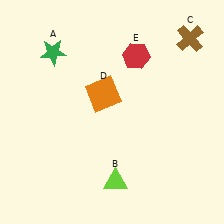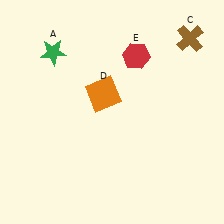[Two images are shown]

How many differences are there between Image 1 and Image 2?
There is 1 difference between the two images.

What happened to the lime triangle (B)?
The lime triangle (B) was removed in Image 2. It was in the bottom-right area of Image 1.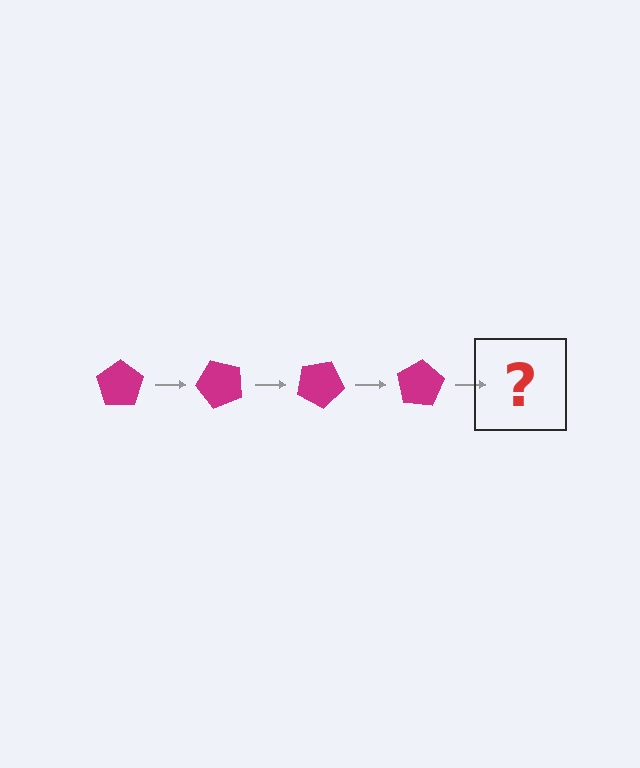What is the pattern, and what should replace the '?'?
The pattern is that the pentagon rotates 50 degrees each step. The '?' should be a magenta pentagon rotated 200 degrees.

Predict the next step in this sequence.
The next step is a magenta pentagon rotated 200 degrees.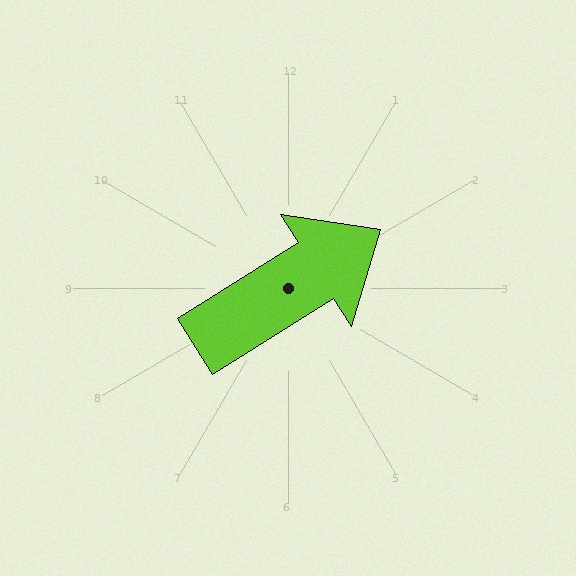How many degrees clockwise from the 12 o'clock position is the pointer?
Approximately 58 degrees.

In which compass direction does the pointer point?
Northeast.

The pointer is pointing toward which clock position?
Roughly 2 o'clock.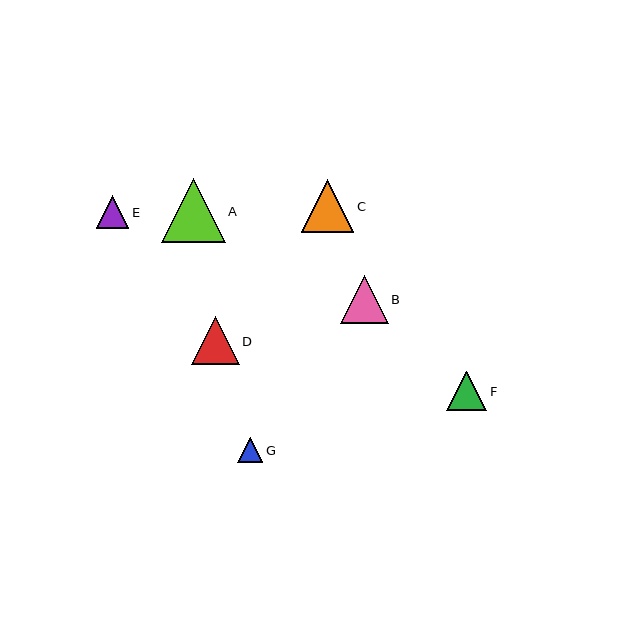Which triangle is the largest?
Triangle A is the largest with a size of approximately 64 pixels.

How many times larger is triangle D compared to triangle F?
Triangle D is approximately 1.2 times the size of triangle F.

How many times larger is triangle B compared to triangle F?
Triangle B is approximately 1.2 times the size of triangle F.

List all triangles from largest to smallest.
From largest to smallest: A, C, B, D, F, E, G.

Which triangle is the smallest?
Triangle G is the smallest with a size of approximately 25 pixels.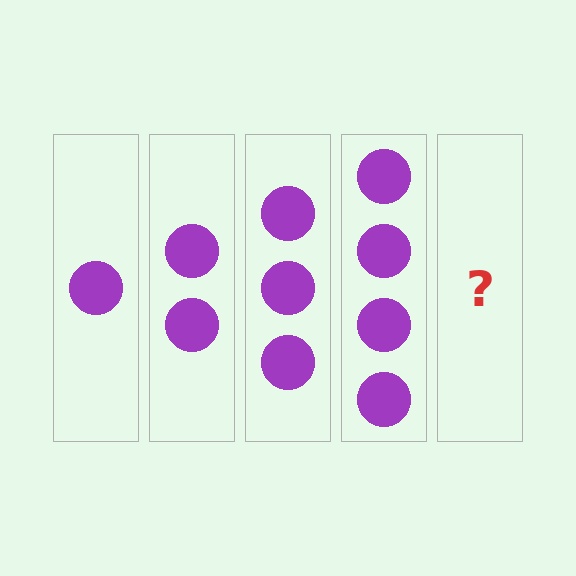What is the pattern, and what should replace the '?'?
The pattern is that each step adds one more circle. The '?' should be 5 circles.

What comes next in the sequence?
The next element should be 5 circles.